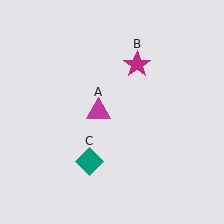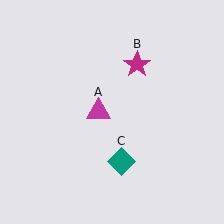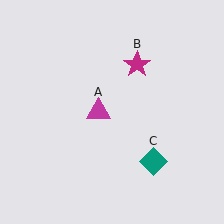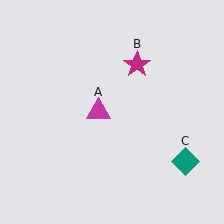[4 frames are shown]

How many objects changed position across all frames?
1 object changed position: teal diamond (object C).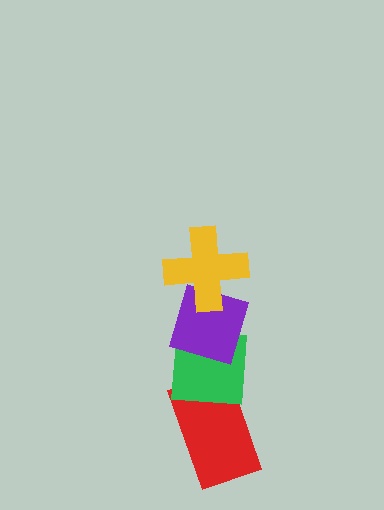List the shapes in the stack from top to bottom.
From top to bottom: the yellow cross, the purple diamond, the green square, the red rectangle.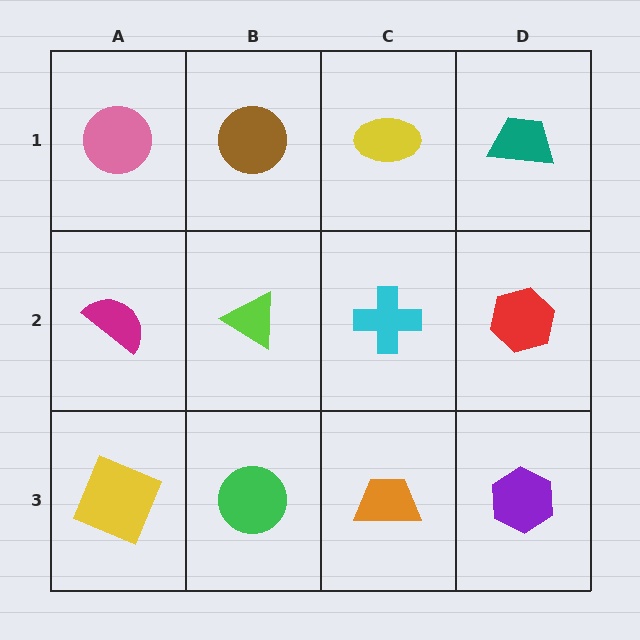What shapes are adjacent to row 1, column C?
A cyan cross (row 2, column C), a brown circle (row 1, column B), a teal trapezoid (row 1, column D).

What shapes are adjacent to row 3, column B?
A lime triangle (row 2, column B), a yellow square (row 3, column A), an orange trapezoid (row 3, column C).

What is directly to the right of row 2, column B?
A cyan cross.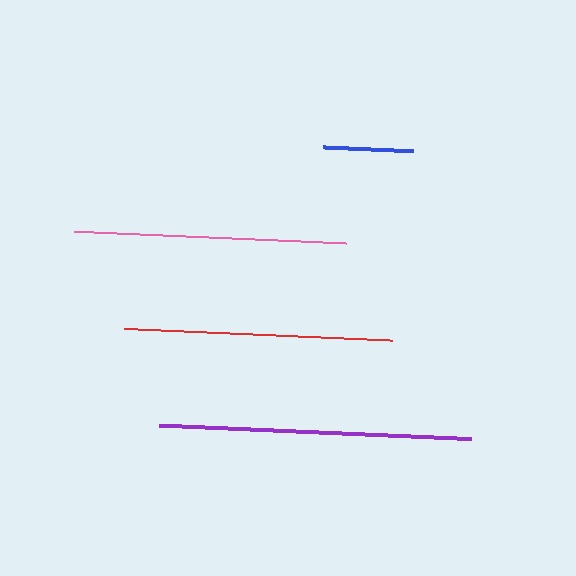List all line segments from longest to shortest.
From longest to shortest: purple, pink, red, blue.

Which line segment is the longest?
The purple line is the longest at approximately 313 pixels.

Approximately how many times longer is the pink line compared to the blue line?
The pink line is approximately 3.0 times the length of the blue line.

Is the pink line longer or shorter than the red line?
The pink line is longer than the red line.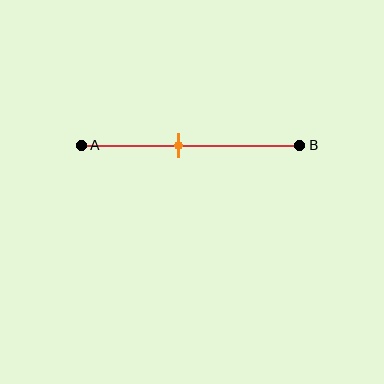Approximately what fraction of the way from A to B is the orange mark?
The orange mark is approximately 45% of the way from A to B.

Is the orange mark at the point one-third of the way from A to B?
No, the mark is at about 45% from A, not at the 33% one-third point.